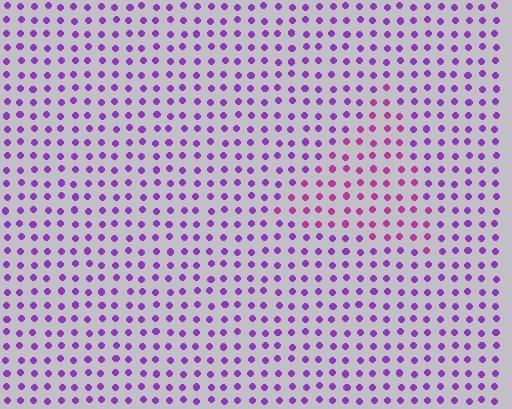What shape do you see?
I see a triangle.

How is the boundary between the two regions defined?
The boundary is defined purely by a slight shift in hue (about 32 degrees). Spacing, size, and orientation are identical on both sides.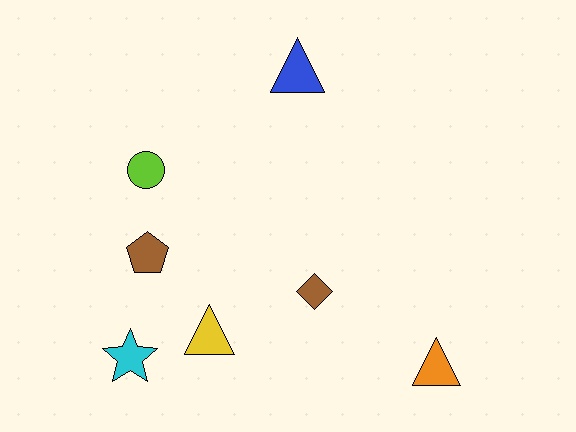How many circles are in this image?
There is 1 circle.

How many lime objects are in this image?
There is 1 lime object.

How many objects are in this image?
There are 7 objects.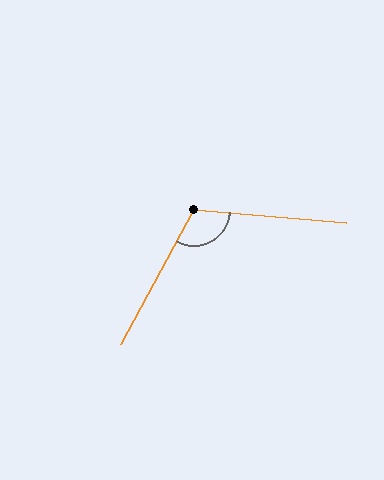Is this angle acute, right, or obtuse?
It is obtuse.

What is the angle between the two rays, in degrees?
Approximately 114 degrees.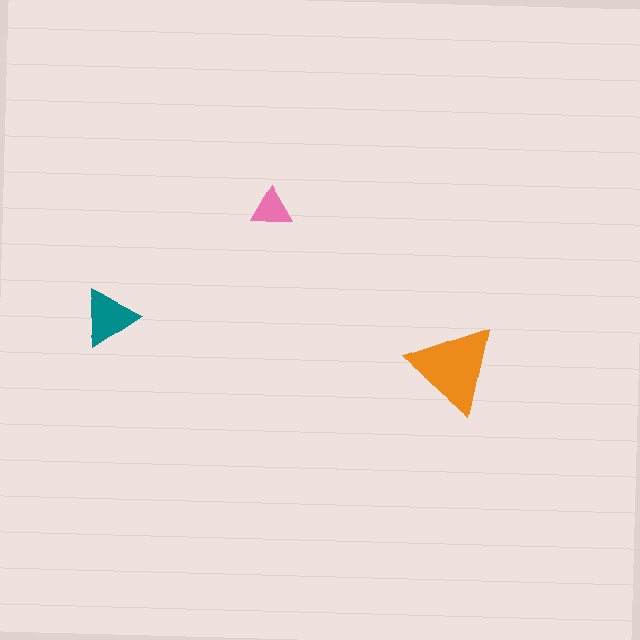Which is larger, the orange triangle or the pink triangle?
The orange one.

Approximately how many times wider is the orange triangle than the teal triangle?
About 1.5 times wider.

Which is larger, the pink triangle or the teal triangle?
The teal one.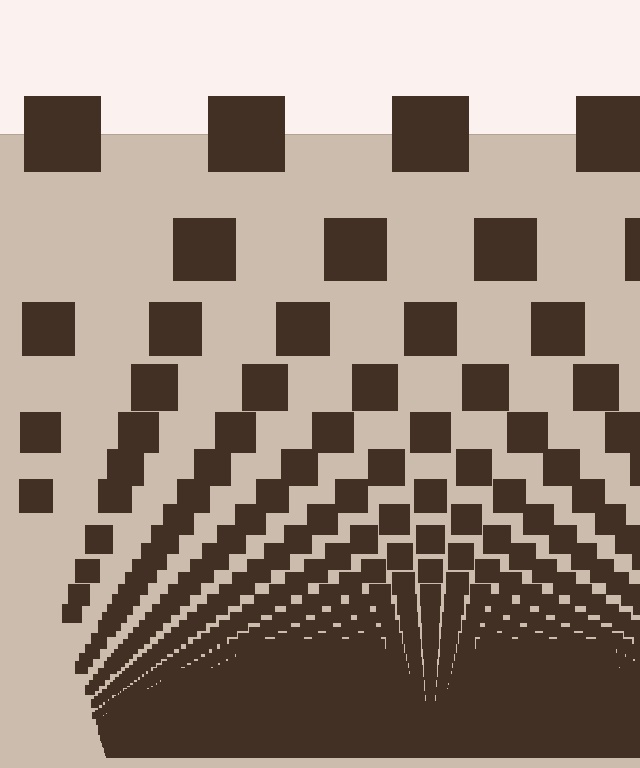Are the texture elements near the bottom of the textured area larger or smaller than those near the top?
Smaller. The gradient is inverted — elements near the bottom are smaller and denser.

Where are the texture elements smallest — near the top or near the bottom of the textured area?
Near the bottom.